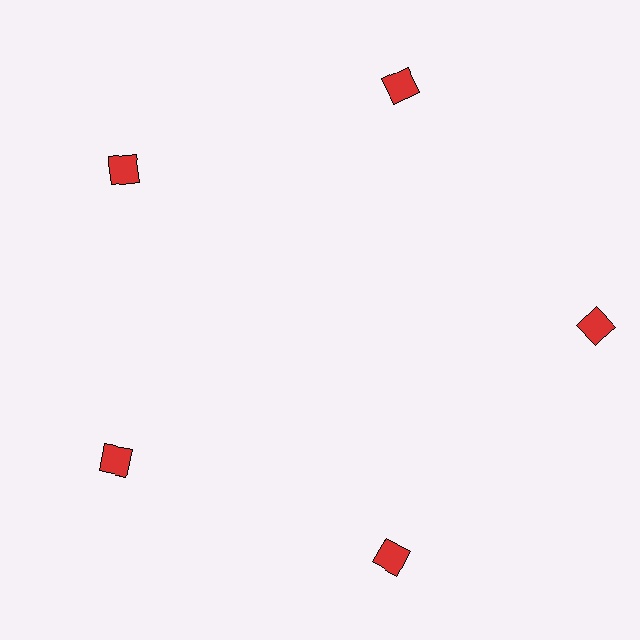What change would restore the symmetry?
The symmetry would be restored by moving it inward, back onto the ring so that all 5 squares sit at equal angles and equal distance from the center.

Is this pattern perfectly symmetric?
No. The 5 red squares are arranged in a ring, but one element near the 3 o'clock position is pushed outward from the center, breaking the 5-fold rotational symmetry.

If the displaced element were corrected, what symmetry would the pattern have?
It would have 5-fold rotational symmetry — the pattern would map onto itself every 72 degrees.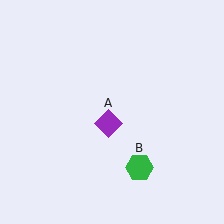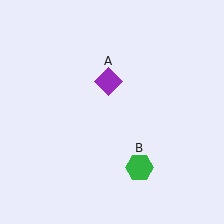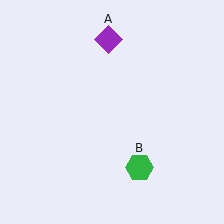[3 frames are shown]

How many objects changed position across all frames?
1 object changed position: purple diamond (object A).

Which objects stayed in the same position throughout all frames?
Green hexagon (object B) remained stationary.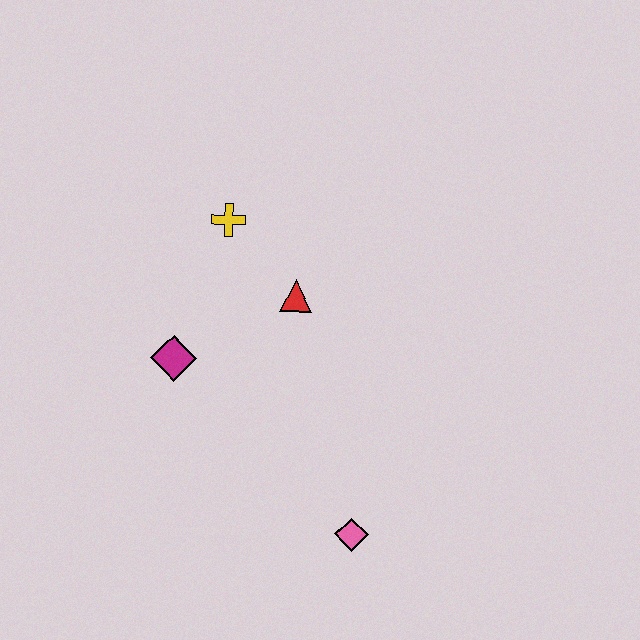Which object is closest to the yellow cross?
The red triangle is closest to the yellow cross.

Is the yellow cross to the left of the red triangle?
Yes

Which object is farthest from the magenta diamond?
The pink diamond is farthest from the magenta diamond.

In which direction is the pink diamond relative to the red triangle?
The pink diamond is below the red triangle.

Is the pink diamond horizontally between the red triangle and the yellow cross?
No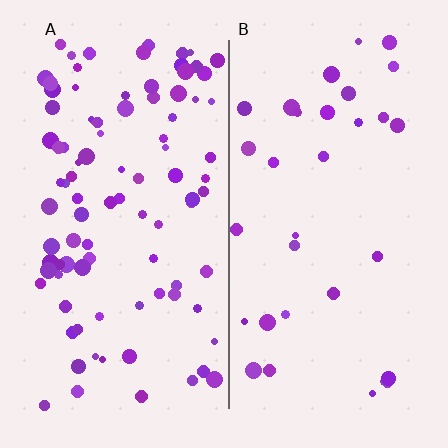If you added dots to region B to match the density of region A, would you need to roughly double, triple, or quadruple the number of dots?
Approximately triple.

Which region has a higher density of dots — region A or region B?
A (the left).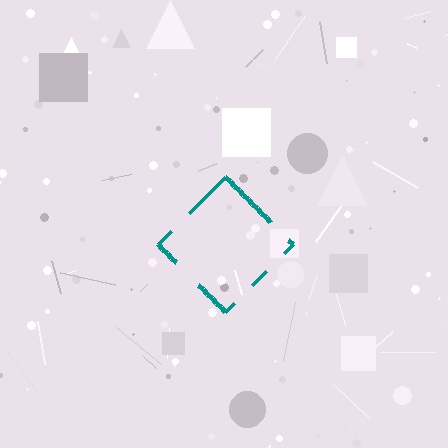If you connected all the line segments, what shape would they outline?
They would outline a diamond.